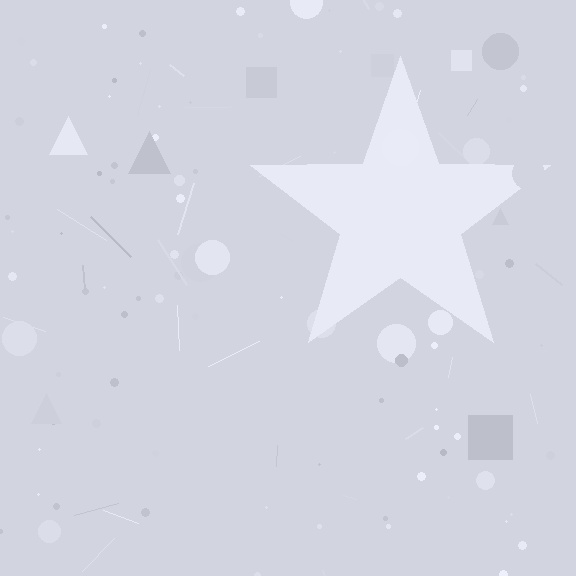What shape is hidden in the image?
A star is hidden in the image.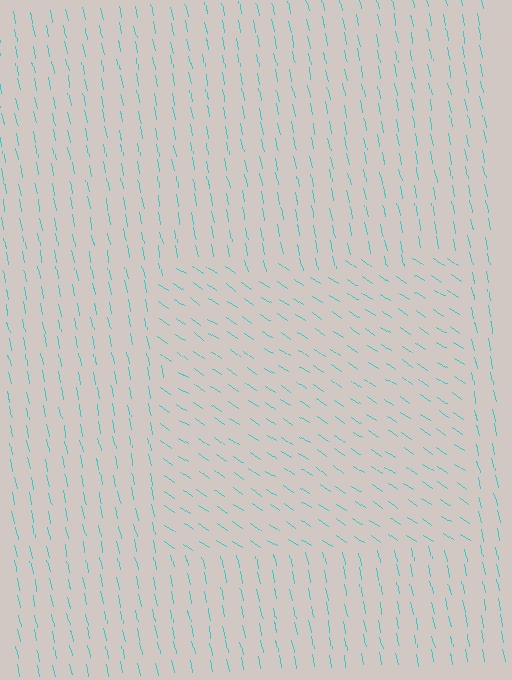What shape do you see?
I see a rectangle.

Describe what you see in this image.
The image is filled with small cyan line segments. A rectangle region in the image has lines oriented differently from the surrounding lines, creating a visible texture boundary.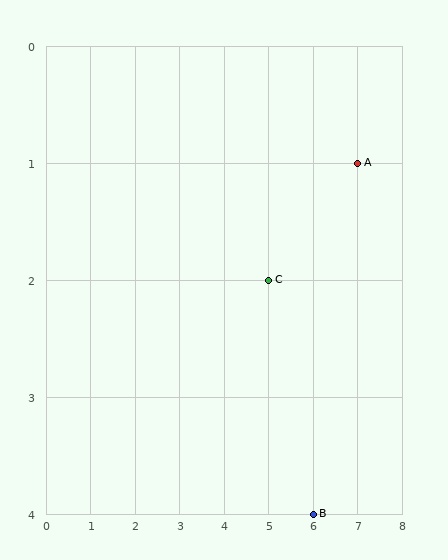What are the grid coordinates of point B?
Point B is at grid coordinates (6, 4).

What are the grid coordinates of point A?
Point A is at grid coordinates (7, 1).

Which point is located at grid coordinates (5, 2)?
Point C is at (5, 2).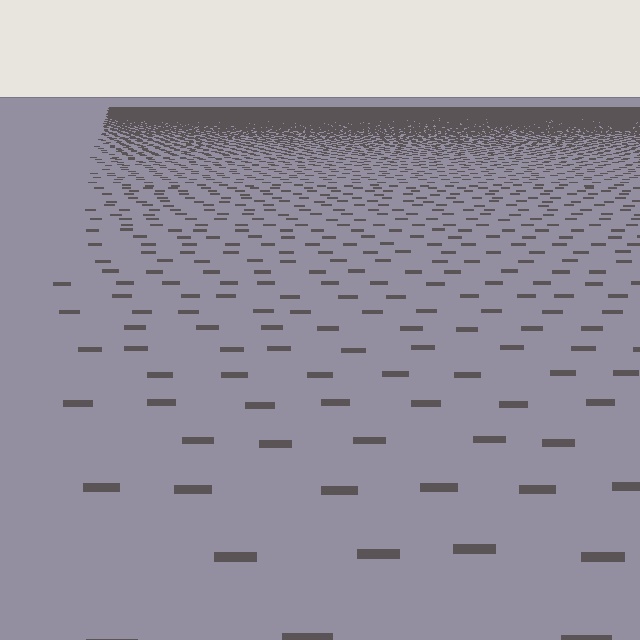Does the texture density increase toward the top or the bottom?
Density increases toward the top.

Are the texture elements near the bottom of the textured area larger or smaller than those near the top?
Larger. Near the bottom, elements are closer to the viewer and appear at a bigger on-screen size.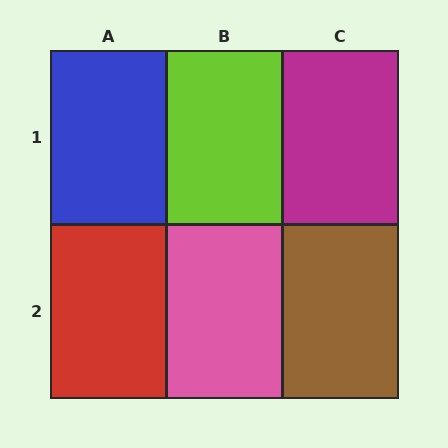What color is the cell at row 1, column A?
Blue.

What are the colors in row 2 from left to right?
Red, pink, brown.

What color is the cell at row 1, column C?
Magenta.